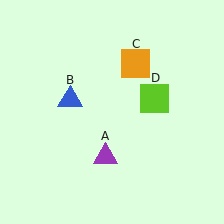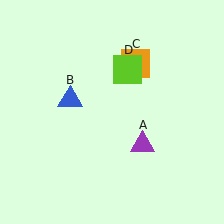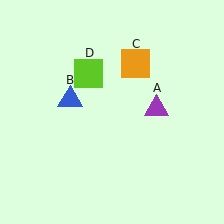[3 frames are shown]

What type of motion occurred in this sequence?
The purple triangle (object A), lime square (object D) rotated counterclockwise around the center of the scene.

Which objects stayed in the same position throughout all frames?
Blue triangle (object B) and orange square (object C) remained stationary.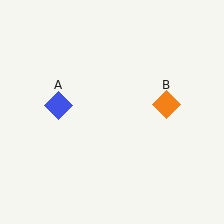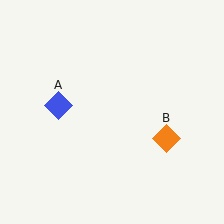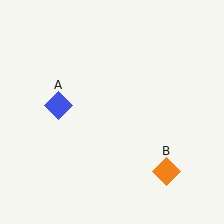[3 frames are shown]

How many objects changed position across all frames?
1 object changed position: orange diamond (object B).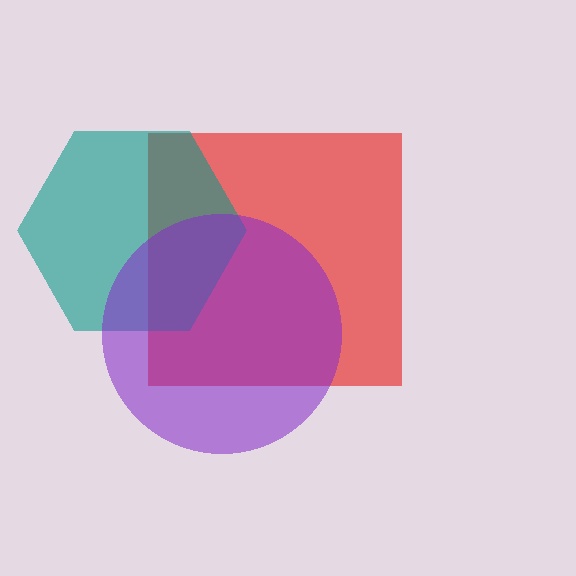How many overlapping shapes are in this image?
There are 3 overlapping shapes in the image.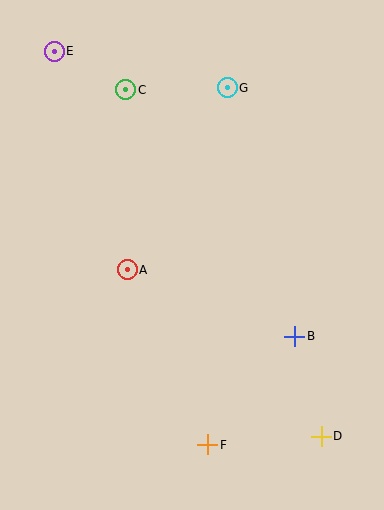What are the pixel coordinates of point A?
Point A is at (127, 270).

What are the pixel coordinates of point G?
Point G is at (227, 88).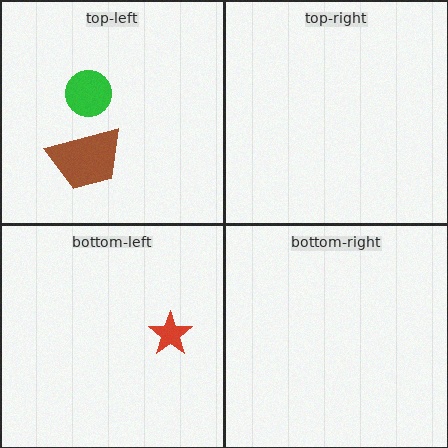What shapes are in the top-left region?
The brown trapezoid, the green circle.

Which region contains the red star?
The bottom-left region.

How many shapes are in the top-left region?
2.